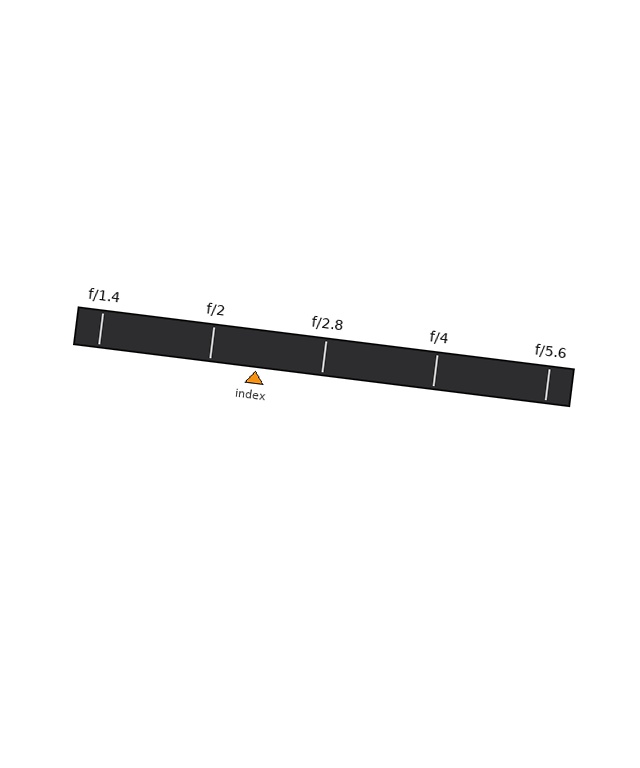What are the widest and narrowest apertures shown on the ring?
The widest aperture shown is f/1.4 and the narrowest is f/5.6.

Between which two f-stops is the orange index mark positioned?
The index mark is between f/2 and f/2.8.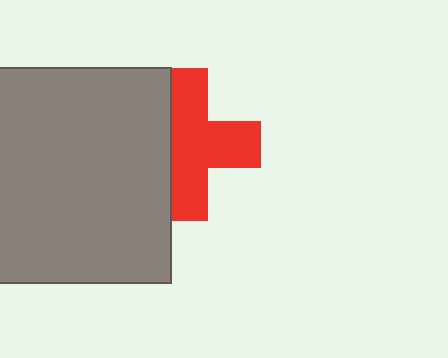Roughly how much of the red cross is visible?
Most of it is visible (roughly 67%).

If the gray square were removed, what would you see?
You would see the complete red cross.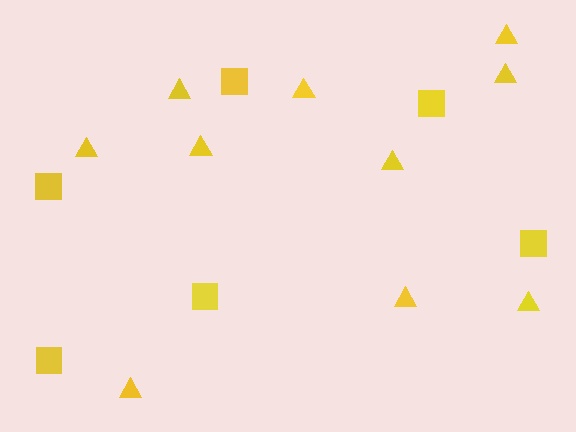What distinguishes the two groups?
There are 2 groups: one group of squares (6) and one group of triangles (10).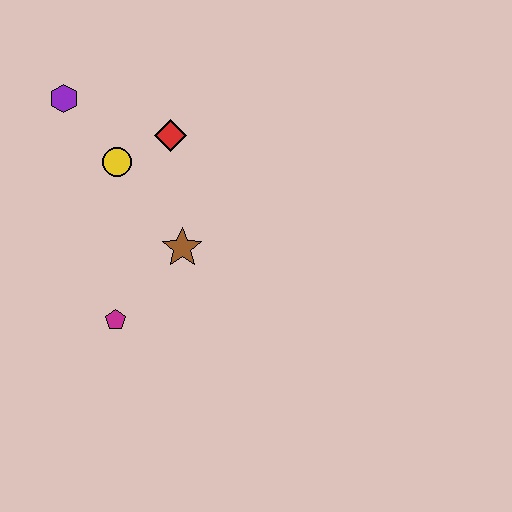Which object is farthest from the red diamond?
The magenta pentagon is farthest from the red diamond.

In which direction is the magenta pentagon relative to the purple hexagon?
The magenta pentagon is below the purple hexagon.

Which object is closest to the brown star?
The magenta pentagon is closest to the brown star.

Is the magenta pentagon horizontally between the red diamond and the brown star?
No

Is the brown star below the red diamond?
Yes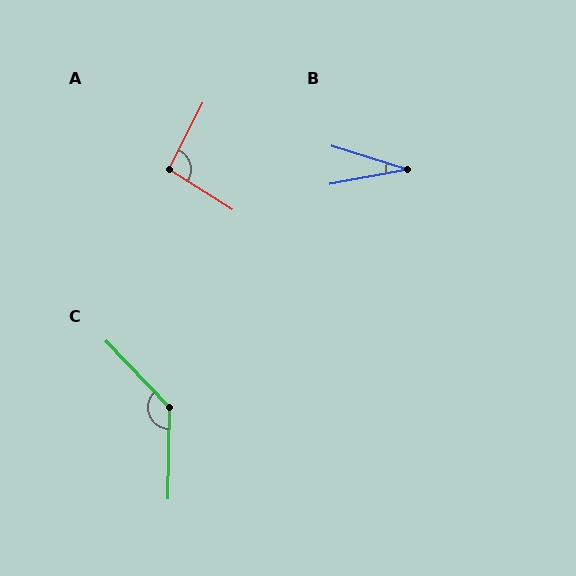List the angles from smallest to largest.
B (28°), A (96°), C (135°).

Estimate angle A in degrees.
Approximately 96 degrees.